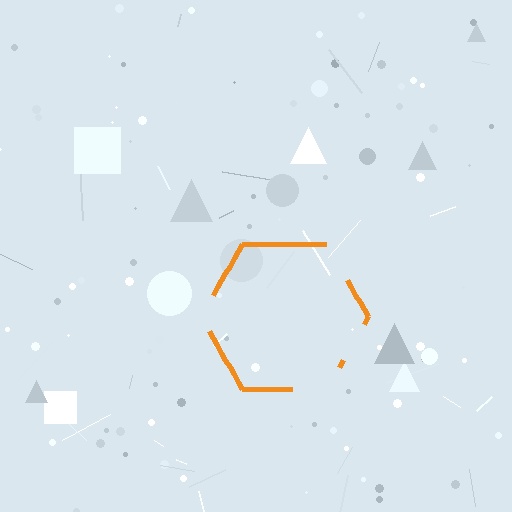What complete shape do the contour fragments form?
The contour fragments form a hexagon.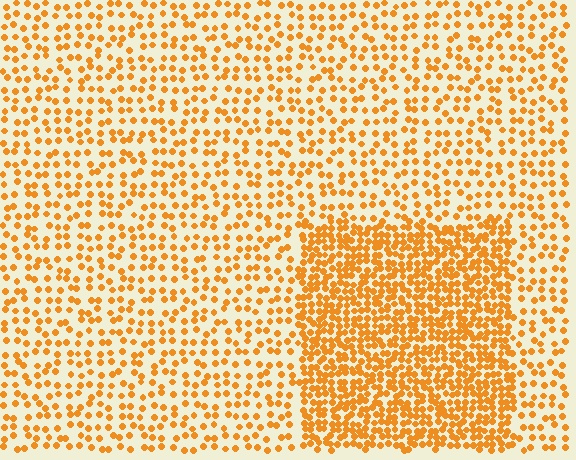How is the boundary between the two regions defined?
The boundary is defined by a change in element density (approximately 2.3x ratio). All elements are the same color, size, and shape.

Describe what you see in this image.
The image contains small orange elements arranged at two different densities. A rectangle-shaped region is visible where the elements are more densely packed than the surrounding area.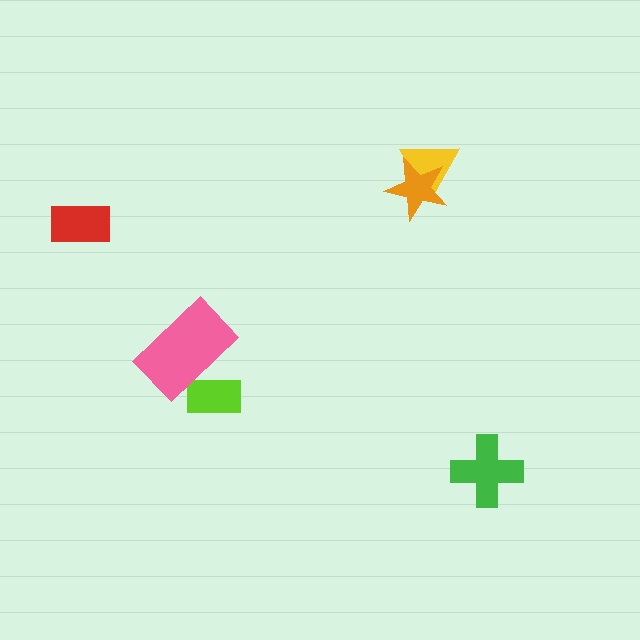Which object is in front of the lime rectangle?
The pink rectangle is in front of the lime rectangle.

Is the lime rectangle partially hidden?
Yes, it is partially covered by another shape.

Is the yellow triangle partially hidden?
Yes, it is partially covered by another shape.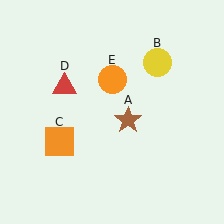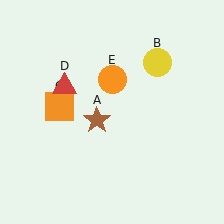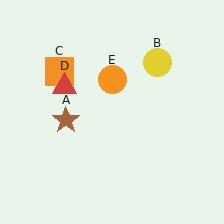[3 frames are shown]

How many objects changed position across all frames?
2 objects changed position: brown star (object A), orange square (object C).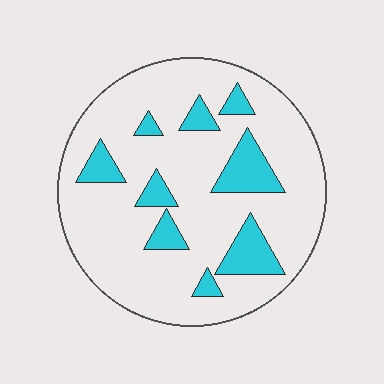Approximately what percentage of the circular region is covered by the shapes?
Approximately 20%.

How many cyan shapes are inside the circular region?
9.